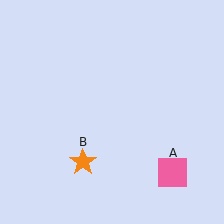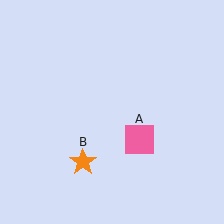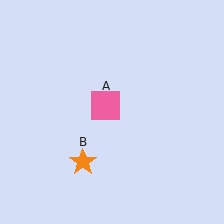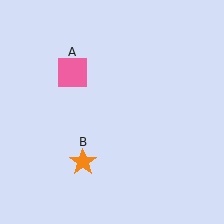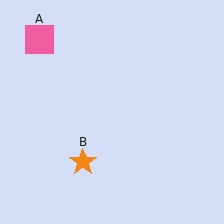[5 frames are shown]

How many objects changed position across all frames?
1 object changed position: pink square (object A).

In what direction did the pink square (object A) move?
The pink square (object A) moved up and to the left.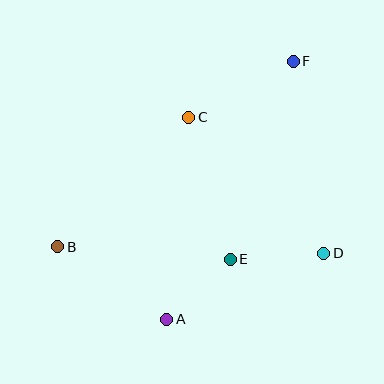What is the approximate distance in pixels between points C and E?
The distance between C and E is approximately 148 pixels.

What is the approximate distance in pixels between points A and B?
The distance between A and B is approximately 131 pixels.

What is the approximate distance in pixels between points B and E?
The distance between B and E is approximately 173 pixels.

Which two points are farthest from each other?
Points B and F are farthest from each other.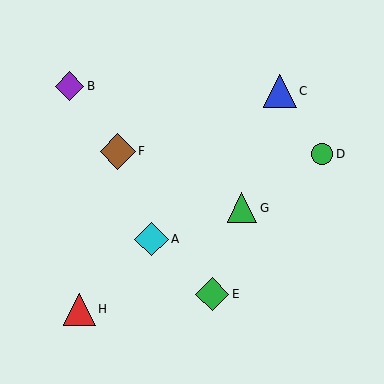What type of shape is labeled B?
Shape B is a purple diamond.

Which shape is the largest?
The brown diamond (labeled F) is the largest.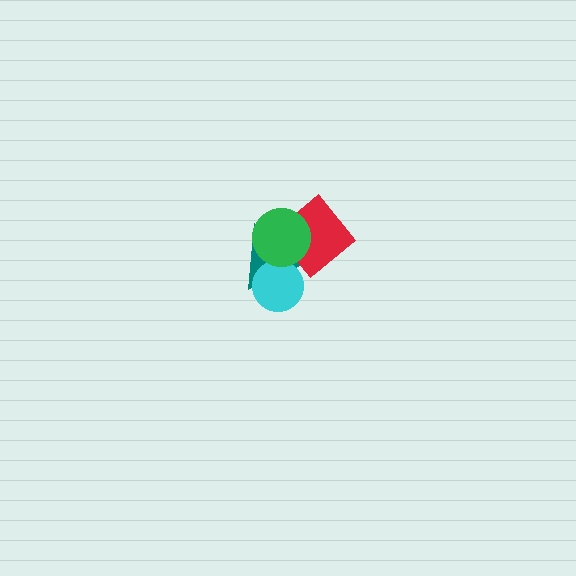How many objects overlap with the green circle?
3 objects overlap with the green circle.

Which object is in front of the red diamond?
The green circle is in front of the red diamond.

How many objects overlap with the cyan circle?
2 objects overlap with the cyan circle.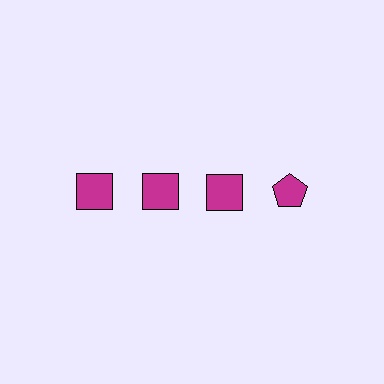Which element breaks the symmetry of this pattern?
The magenta pentagon in the top row, second from right column breaks the symmetry. All other shapes are magenta squares.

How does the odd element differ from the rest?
It has a different shape: pentagon instead of square.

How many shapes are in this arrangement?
There are 4 shapes arranged in a grid pattern.